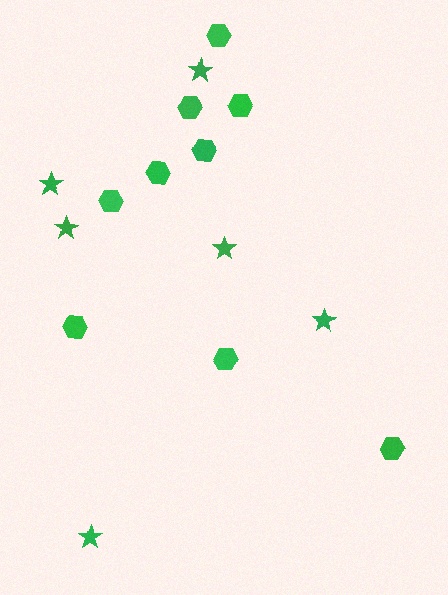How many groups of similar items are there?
There are 2 groups: one group of stars (6) and one group of hexagons (9).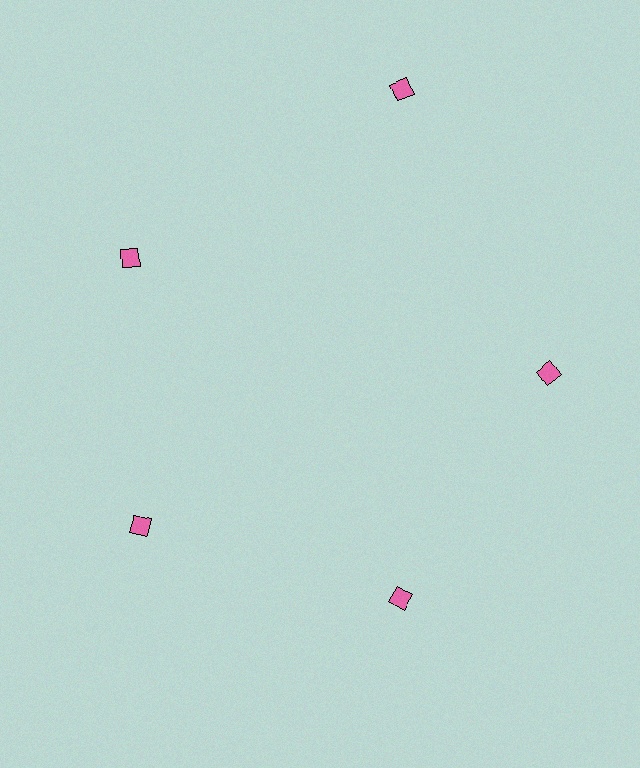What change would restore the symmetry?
The symmetry would be restored by moving it inward, back onto the ring so that all 5 diamonds sit at equal angles and equal distance from the center.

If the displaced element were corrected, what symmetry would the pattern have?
It would have 5-fold rotational symmetry — the pattern would map onto itself every 72 degrees.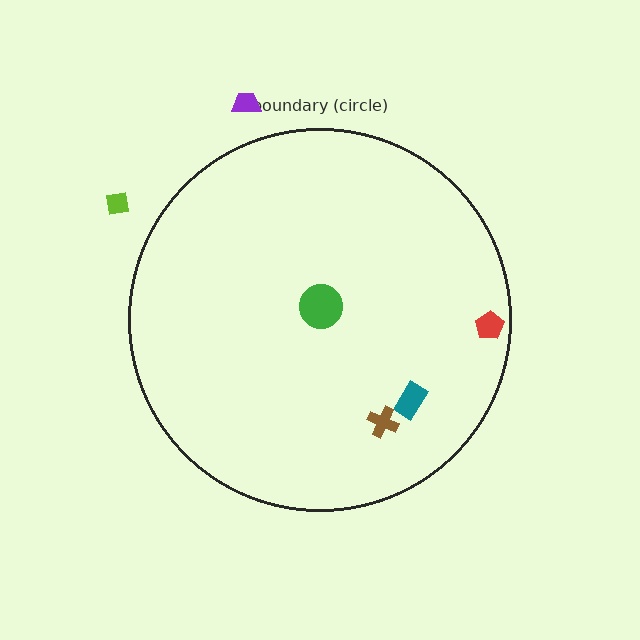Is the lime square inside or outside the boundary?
Outside.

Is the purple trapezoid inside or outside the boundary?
Outside.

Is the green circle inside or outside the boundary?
Inside.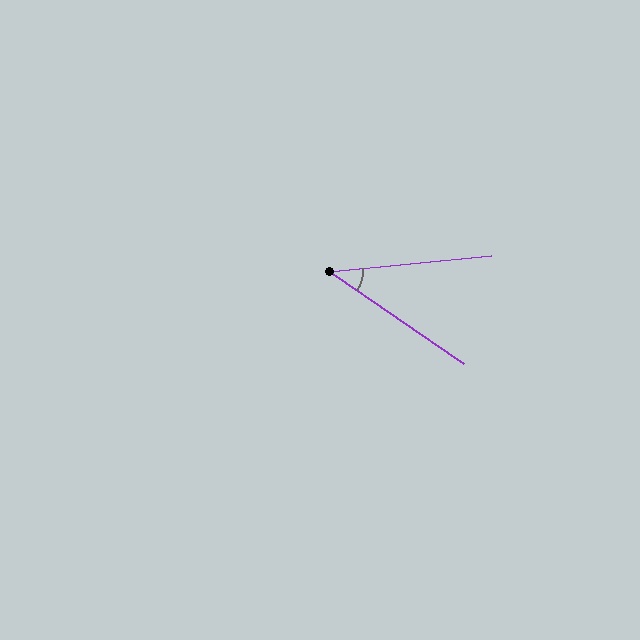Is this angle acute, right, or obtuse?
It is acute.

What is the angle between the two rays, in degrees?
Approximately 40 degrees.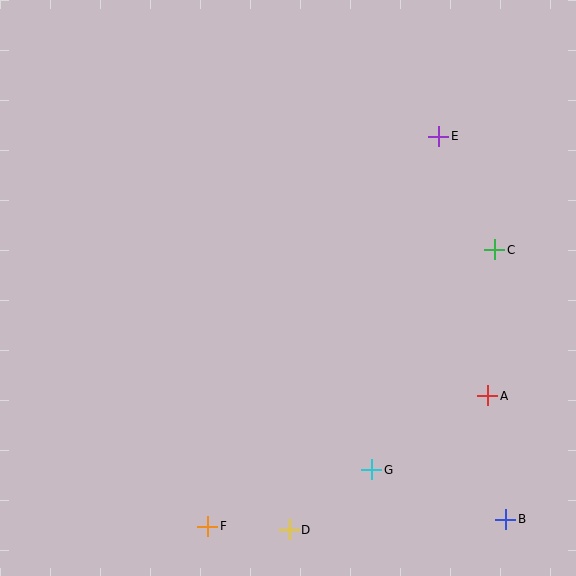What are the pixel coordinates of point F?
Point F is at (208, 526).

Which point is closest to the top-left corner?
Point E is closest to the top-left corner.